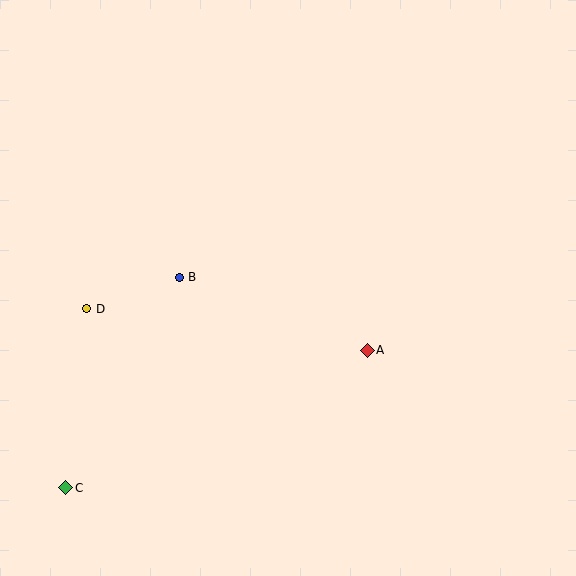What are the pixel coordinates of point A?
Point A is at (367, 350).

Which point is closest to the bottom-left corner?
Point C is closest to the bottom-left corner.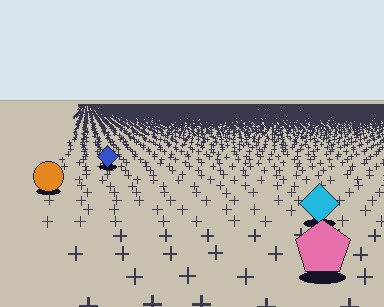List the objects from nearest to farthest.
From nearest to farthest: the pink pentagon, the cyan diamond, the orange circle, the blue diamond.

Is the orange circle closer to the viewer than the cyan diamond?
No. The cyan diamond is closer — you can tell from the texture gradient: the ground texture is coarser near it.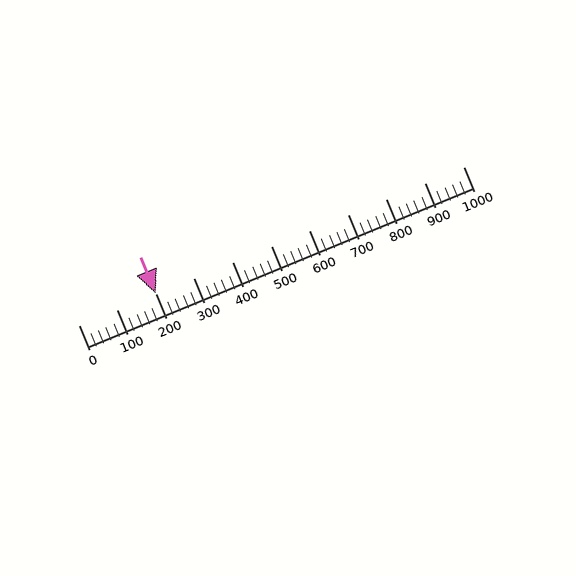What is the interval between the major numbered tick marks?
The major tick marks are spaced 100 units apart.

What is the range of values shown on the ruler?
The ruler shows values from 0 to 1000.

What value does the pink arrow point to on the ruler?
The pink arrow points to approximately 200.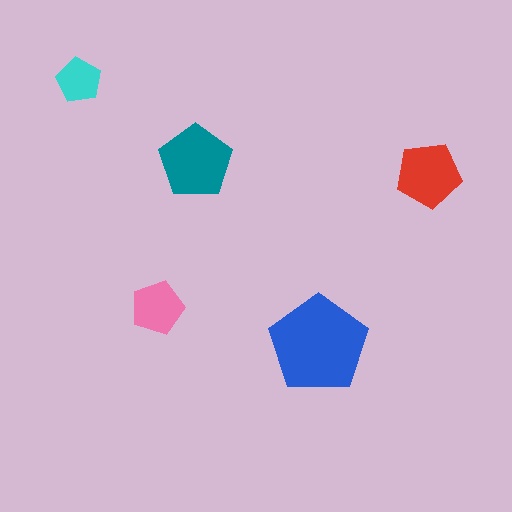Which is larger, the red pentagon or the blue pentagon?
The blue one.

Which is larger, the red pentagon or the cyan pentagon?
The red one.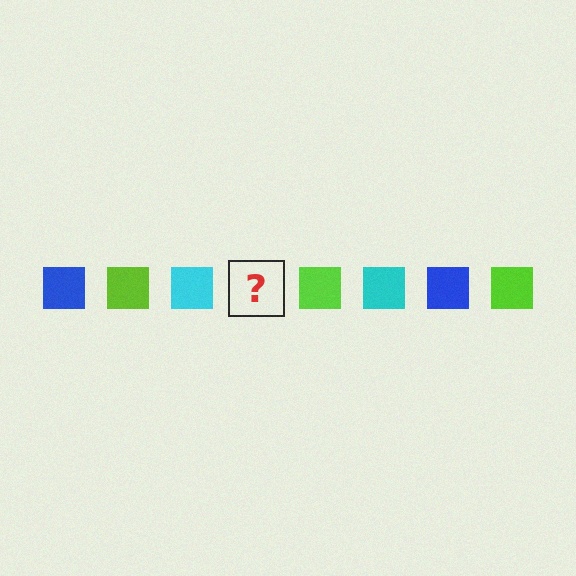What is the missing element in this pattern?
The missing element is a blue square.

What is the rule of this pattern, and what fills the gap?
The rule is that the pattern cycles through blue, lime, cyan squares. The gap should be filled with a blue square.